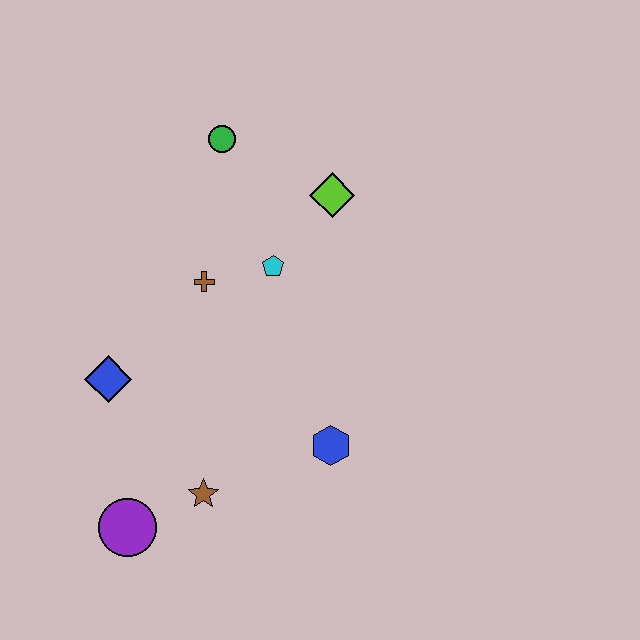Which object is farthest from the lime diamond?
The purple circle is farthest from the lime diamond.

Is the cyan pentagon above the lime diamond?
No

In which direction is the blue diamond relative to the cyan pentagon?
The blue diamond is to the left of the cyan pentagon.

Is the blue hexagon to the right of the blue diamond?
Yes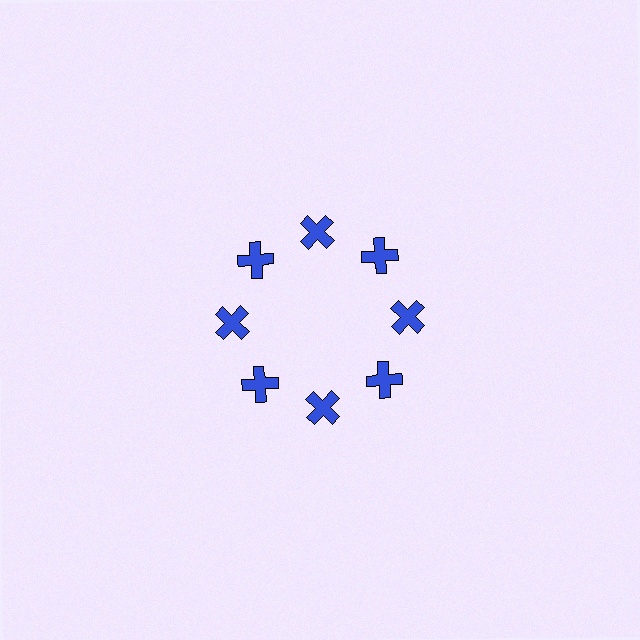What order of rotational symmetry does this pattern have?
This pattern has 8-fold rotational symmetry.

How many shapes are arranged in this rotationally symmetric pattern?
There are 8 shapes, arranged in 8 groups of 1.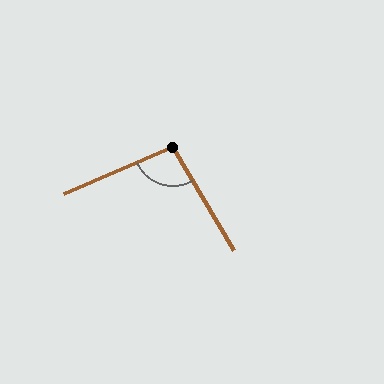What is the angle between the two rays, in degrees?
Approximately 97 degrees.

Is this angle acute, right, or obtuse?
It is obtuse.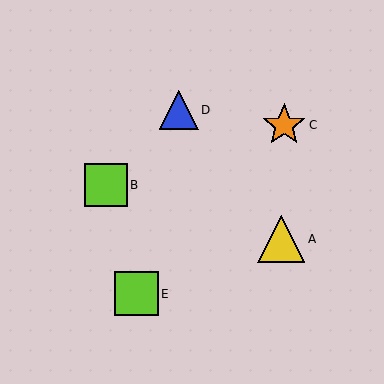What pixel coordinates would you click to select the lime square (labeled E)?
Click at (137, 294) to select the lime square E.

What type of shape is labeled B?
Shape B is a lime square.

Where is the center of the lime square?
The center of the lime square is at (137, 294).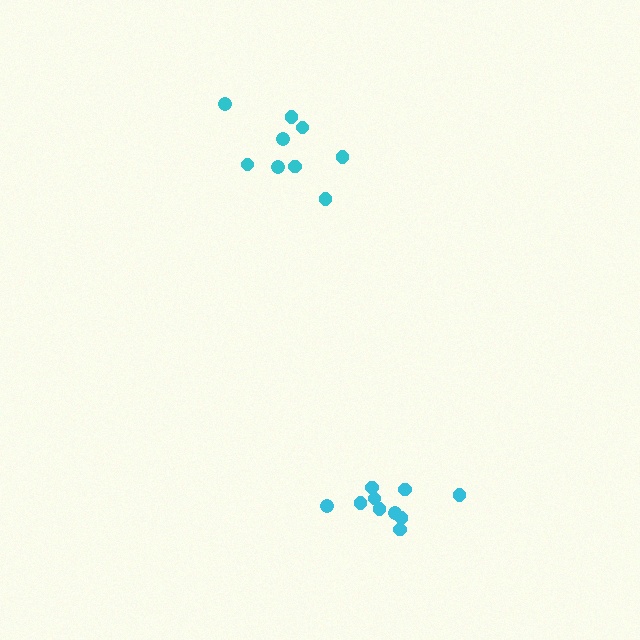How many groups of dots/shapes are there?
There are 2 groups.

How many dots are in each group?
Group 1: 9 dots, Group 2: 10 dots (19 total).